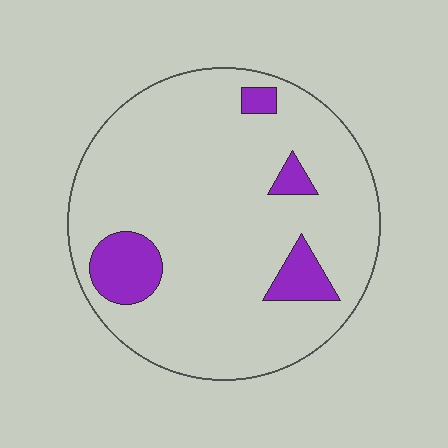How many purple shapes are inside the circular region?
4.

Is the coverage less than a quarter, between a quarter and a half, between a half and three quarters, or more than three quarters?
Less than a quarter.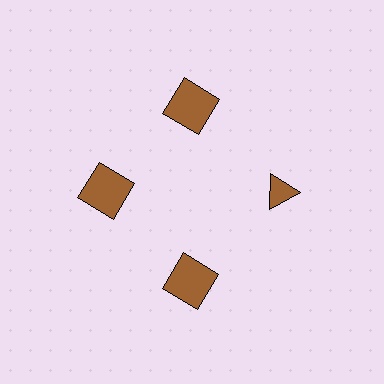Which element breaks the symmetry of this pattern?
The brown triangle at roughly the 3 o'clock position breaks the symmetry. All other shapes are brown squares.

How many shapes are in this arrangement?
There are 4 shapes arranged in a ring pattern.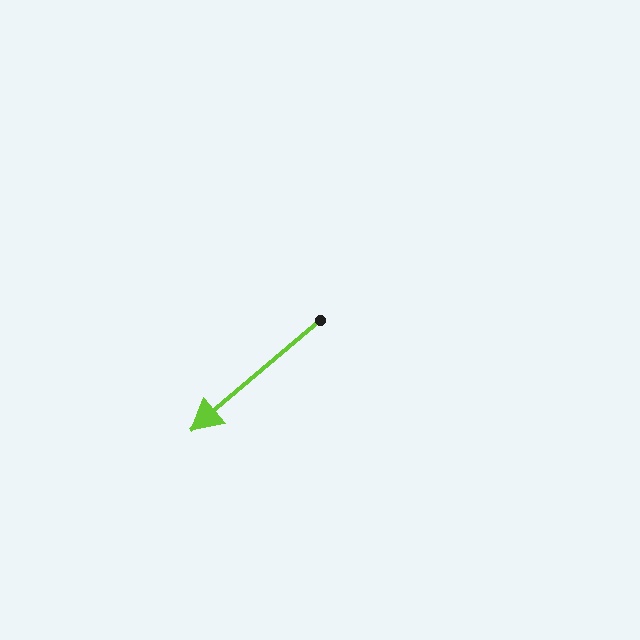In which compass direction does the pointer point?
Southwest.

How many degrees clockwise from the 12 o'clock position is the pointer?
Approximately 230 degrees.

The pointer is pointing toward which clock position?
Roughly 8 o'clock.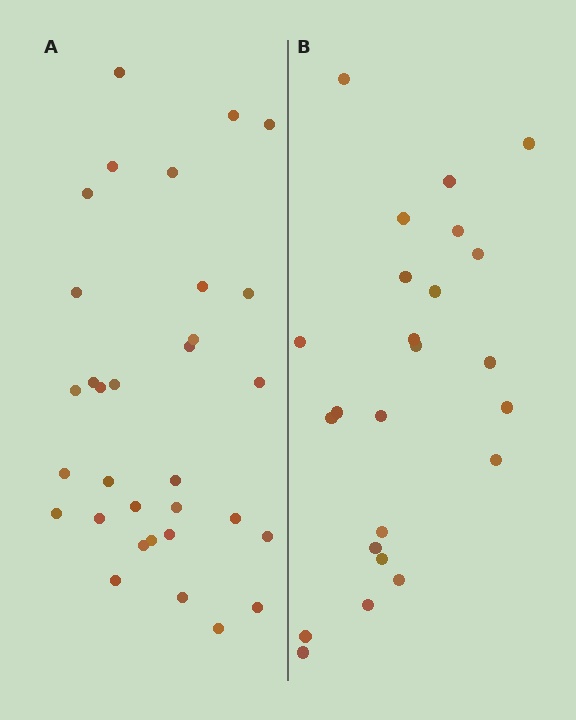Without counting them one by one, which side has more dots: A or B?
Region A (the left region) has more dots.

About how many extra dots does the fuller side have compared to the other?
Region A has roughly 8 or so more dots than region B.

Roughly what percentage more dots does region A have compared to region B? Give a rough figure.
About 35% more.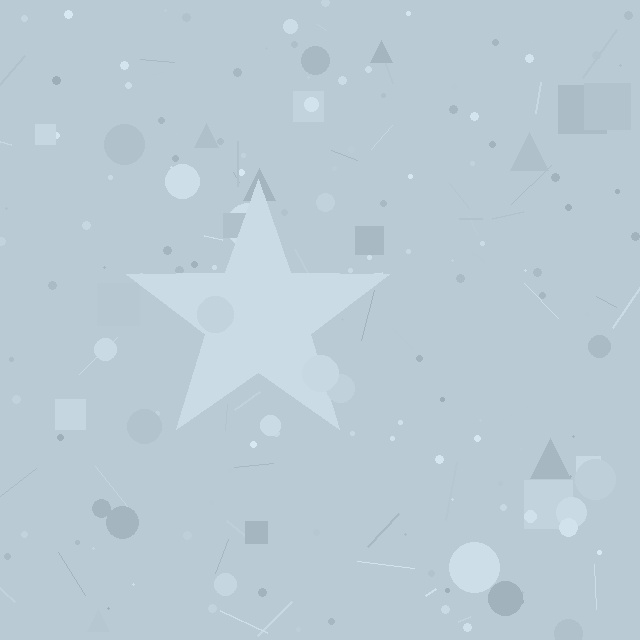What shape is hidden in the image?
A star is hidden in the image.